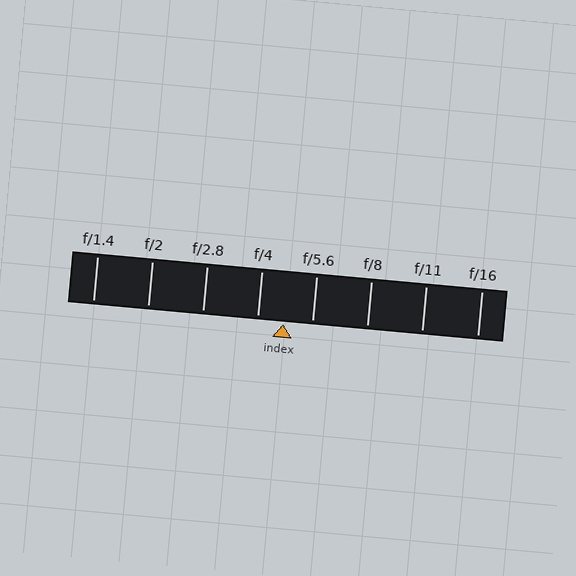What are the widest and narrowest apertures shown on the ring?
The widest aperture shown is f/1.4 and the narrowest is f/16.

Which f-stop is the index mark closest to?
The index mark is closest to f/4.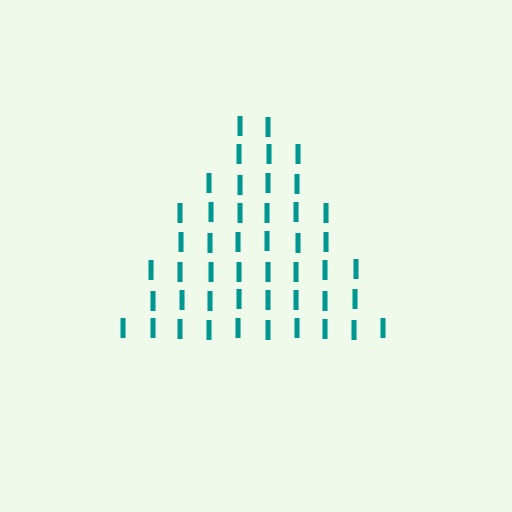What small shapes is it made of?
It is made of small letter I's.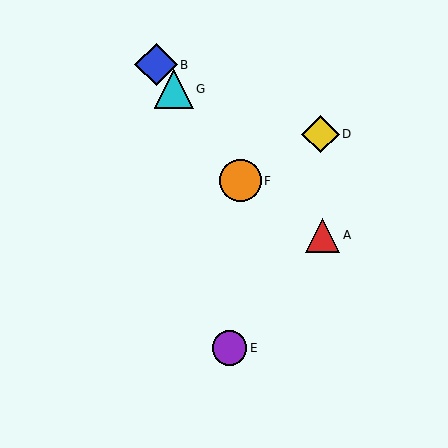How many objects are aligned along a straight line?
4 objects (B, C, F, G) are aligned along a straight line.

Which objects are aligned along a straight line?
Objects B, C, F, G are aligned along a straight line.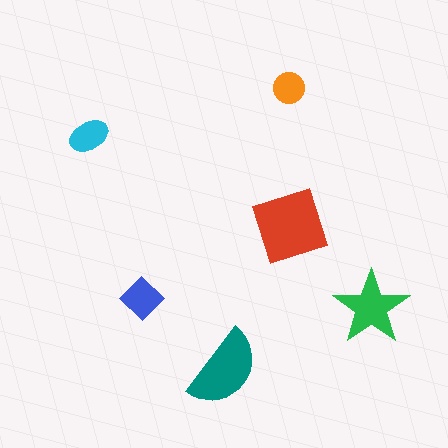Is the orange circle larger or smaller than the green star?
Smaller.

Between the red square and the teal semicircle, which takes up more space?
The red square.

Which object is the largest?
The red square.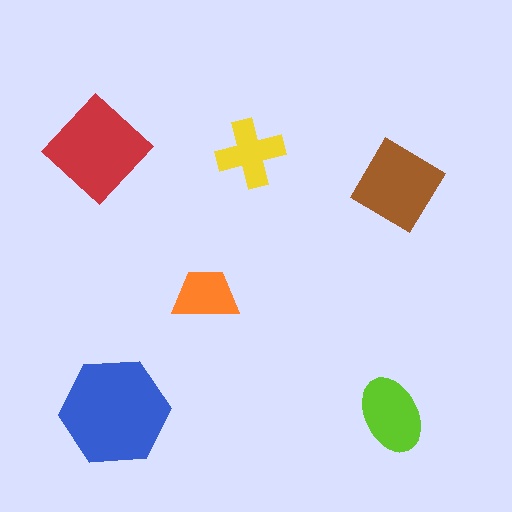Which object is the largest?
The blue hexagon.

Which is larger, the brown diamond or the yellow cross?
The brown diamond.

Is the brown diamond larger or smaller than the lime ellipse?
Larger.